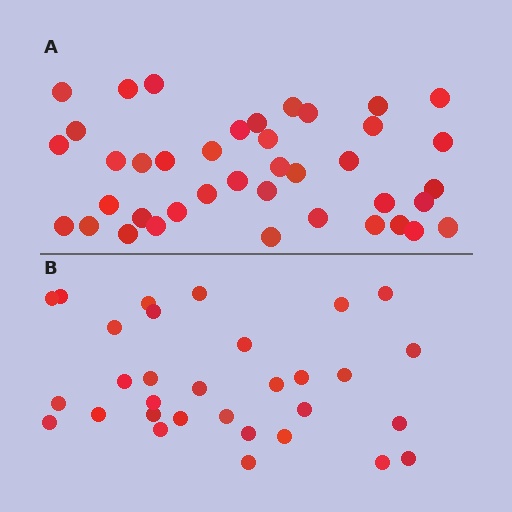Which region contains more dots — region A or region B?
Region A (the top region) has more dots.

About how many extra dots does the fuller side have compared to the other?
Region A has roughly 8 or so more dots than region B.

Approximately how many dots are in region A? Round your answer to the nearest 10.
About 40 dots.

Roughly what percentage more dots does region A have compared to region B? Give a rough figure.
About 30% more.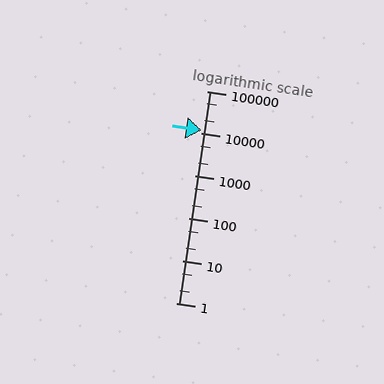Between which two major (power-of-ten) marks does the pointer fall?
The pointer is between 10000 and 100000.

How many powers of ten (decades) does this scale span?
The scale spans 5 decades, from 1 to 100000.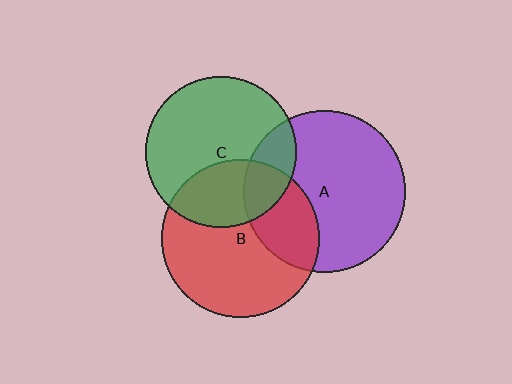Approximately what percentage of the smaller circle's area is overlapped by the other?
Approximately 30%.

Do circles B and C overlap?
Yes.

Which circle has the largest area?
Circle A (purple).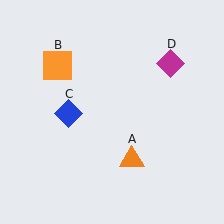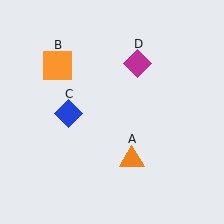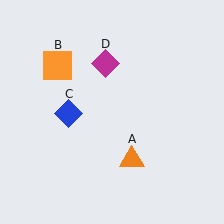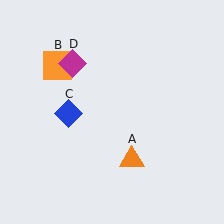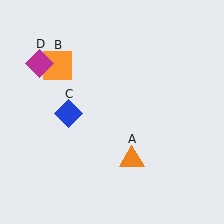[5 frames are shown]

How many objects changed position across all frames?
1 object changed position: magenta diamond (object D).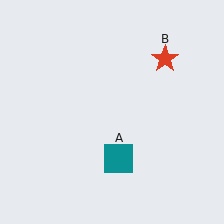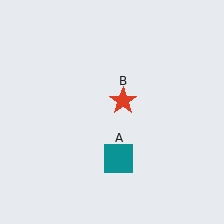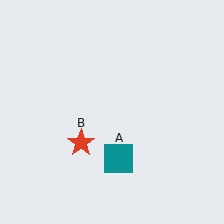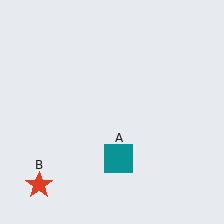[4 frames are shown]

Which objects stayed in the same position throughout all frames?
Teal square (object A) remained stationary.